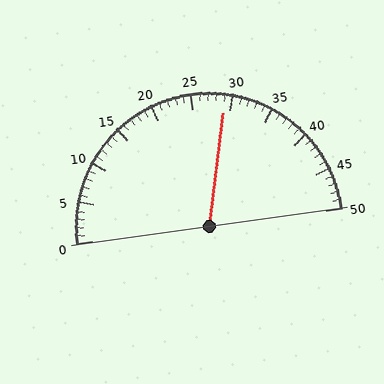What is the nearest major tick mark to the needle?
The nearest major tick mark is 30.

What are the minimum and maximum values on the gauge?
The gauge ranges from 0 to 50.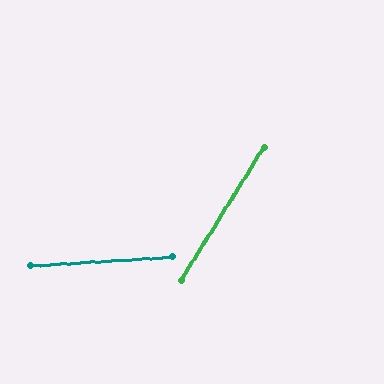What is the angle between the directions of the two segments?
Approximately 54 degrees.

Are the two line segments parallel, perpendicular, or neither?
Neither parallel nor perpendicular — they differ by about 54°.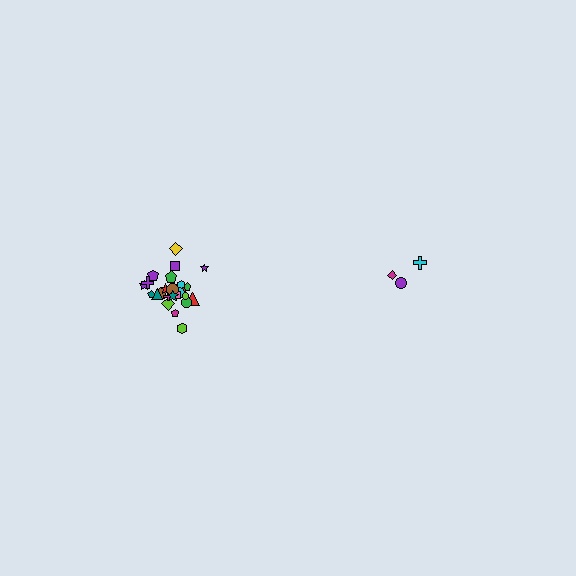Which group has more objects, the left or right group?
The left group.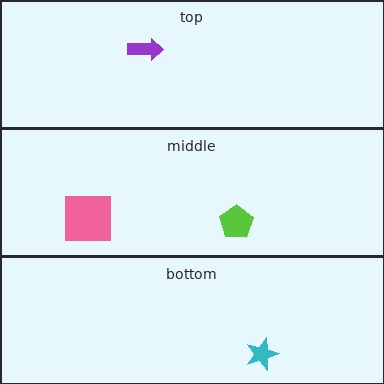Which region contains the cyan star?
The bottom region.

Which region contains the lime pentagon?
The middle region.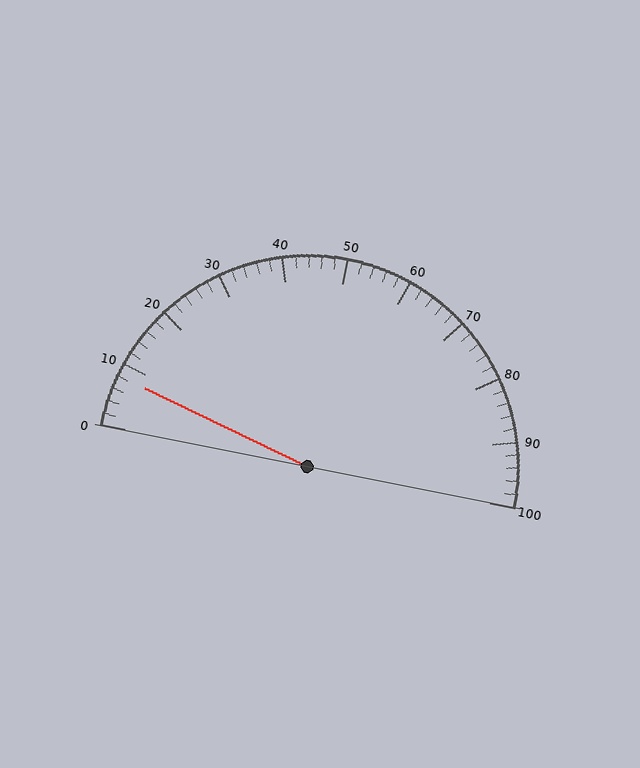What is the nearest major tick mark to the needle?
The nearest major tick mark is 10.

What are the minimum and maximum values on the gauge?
The gauge ranges from 0 to 100.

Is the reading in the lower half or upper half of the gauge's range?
The reading is in the lower half of the range (0 to 100).